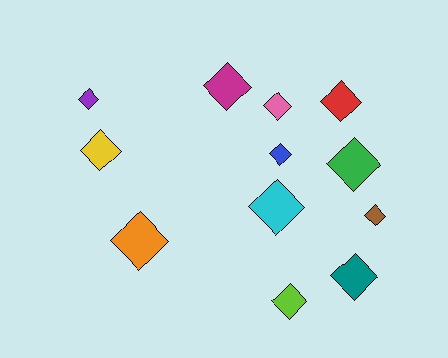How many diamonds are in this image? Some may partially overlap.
There are 12 diamonds.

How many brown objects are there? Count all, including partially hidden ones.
There is 1 brown object.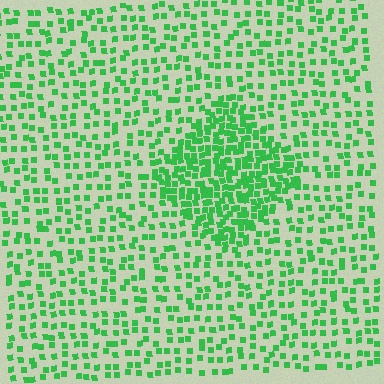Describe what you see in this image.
The image contains small green elements arranged at two different densities. A diamond-shaped region is visible where the elements are more densely packed than the surrounding area.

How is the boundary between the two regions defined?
The boundary is defined by a change in element density (approximately 2.3x ratio). All elements are the same color, size, and shape.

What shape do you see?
I see a diamond.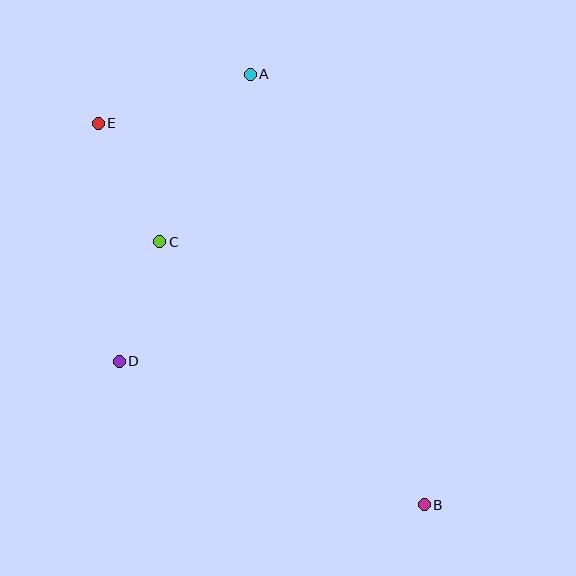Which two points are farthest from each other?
Points B and E are farthest from each other.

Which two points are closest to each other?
Points C and D are closest to each other.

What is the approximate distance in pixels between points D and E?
The distance between D and E is approximately 239 pixels.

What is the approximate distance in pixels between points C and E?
The distance between C and E is approximately 133 pixels.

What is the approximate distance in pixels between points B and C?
The distance between B and C is approximately 373 pixels.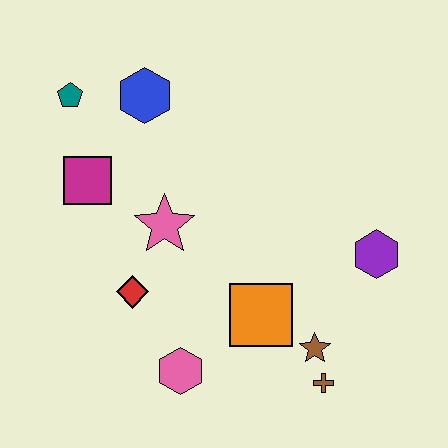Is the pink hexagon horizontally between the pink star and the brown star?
Yes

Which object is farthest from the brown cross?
The teal pentagon is farthest from the brown cross.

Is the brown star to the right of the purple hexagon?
No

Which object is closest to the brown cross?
The brown star is closest to the brown cross.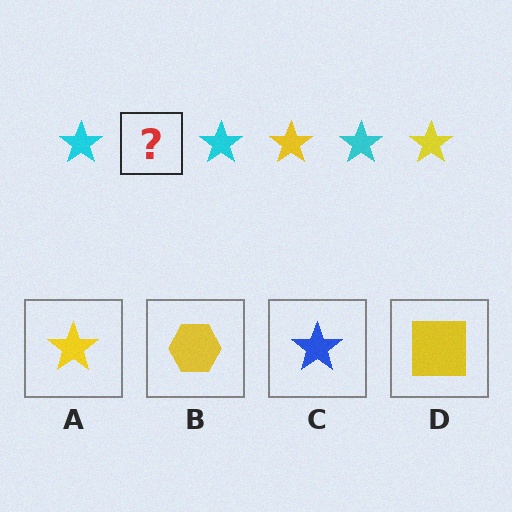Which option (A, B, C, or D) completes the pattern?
A.